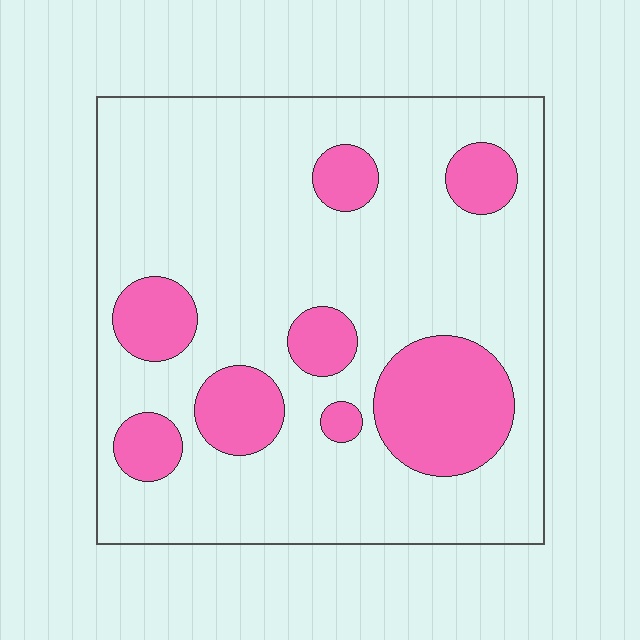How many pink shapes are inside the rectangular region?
8.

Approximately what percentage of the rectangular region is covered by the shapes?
Approximately 20%.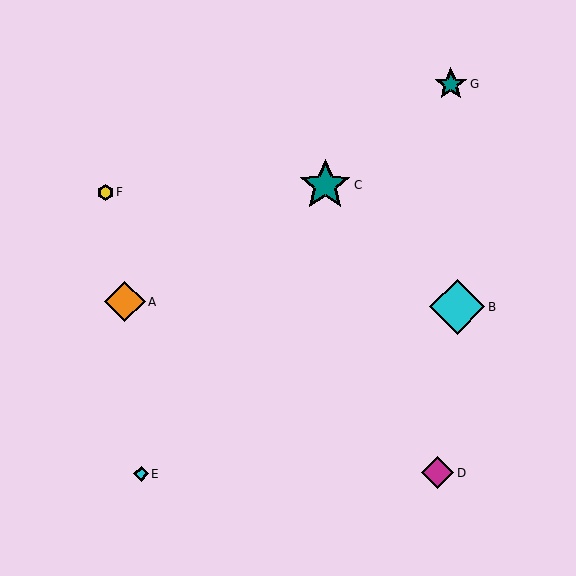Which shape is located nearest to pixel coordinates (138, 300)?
The orange diamond (labeled A) at (125, 302) is nearest to that location.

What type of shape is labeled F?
Shape F is a yellow hexagon.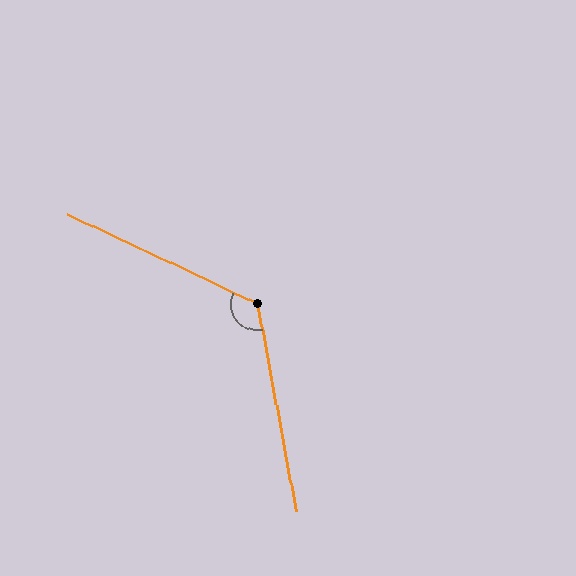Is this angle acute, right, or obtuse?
It is obtuse.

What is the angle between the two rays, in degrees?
Approximately 126 degrees.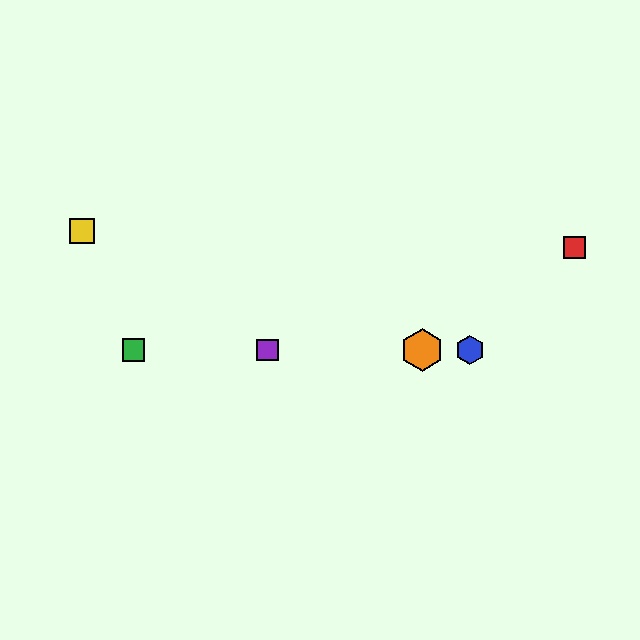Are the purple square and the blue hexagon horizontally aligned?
Yes, both are at y≈350.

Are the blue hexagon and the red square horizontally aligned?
No, the blue hexagon is at y≈350 and the red square is at y≈247.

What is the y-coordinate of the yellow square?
The yellow square is at y≈231.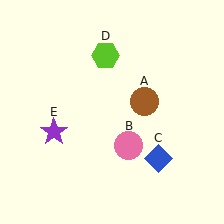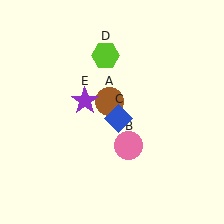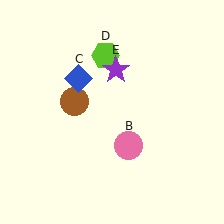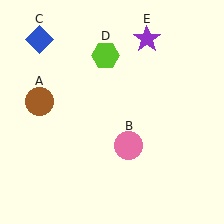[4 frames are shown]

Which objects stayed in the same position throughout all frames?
Pink circle (object B) and lime hexagon (object D) remained stationary.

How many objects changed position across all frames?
3 objects changed position: brown circle (object A), blue diamond (object C), purple star (object E).